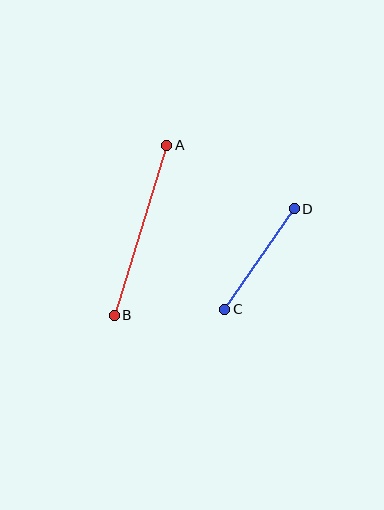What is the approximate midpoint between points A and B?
The midpoint is at approximately (141, 230) pixels.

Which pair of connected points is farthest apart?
Points A and B are farthest apart.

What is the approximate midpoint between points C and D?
The midpoint is at approximately (260, 259) pixels.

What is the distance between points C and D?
The distance is approximately 122 pixels.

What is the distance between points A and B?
The distance is approximately 178 pixels.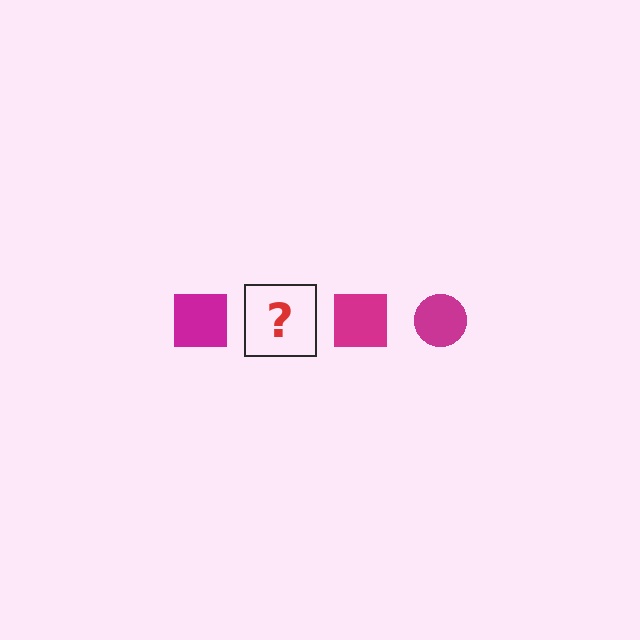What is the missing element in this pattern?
The missing element is a magenta circle.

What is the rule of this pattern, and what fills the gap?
The rule is that the pattern cycles through square, circle shapes in magenta. The gap should be filled with a magenta circle.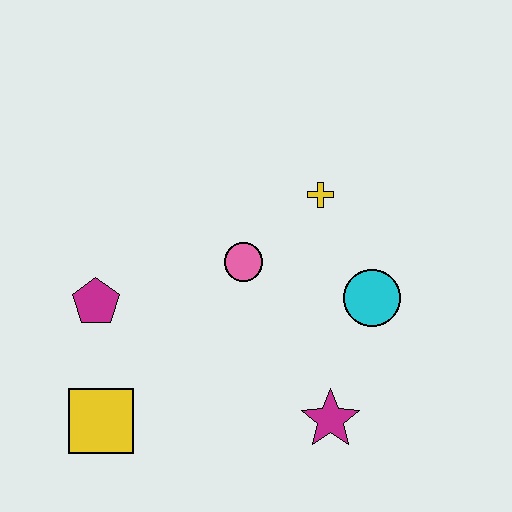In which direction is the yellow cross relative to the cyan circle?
The yellow cross is above the cyan circle.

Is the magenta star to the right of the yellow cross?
Yes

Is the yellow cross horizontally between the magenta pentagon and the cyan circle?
Yes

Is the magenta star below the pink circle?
Yes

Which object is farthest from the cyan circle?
The yellow square is farthest from the cyan circle.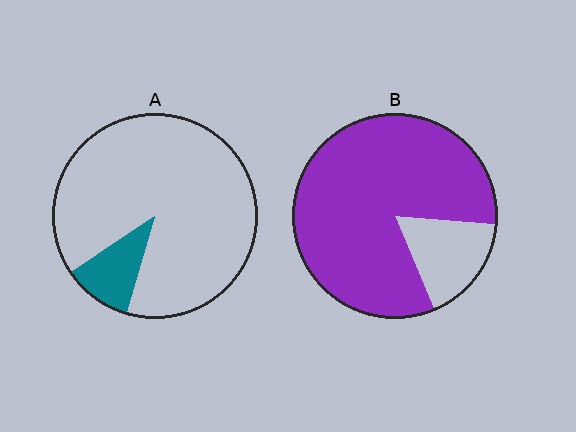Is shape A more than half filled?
No.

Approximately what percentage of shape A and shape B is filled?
A is approximately 10% and B is approximately 85%.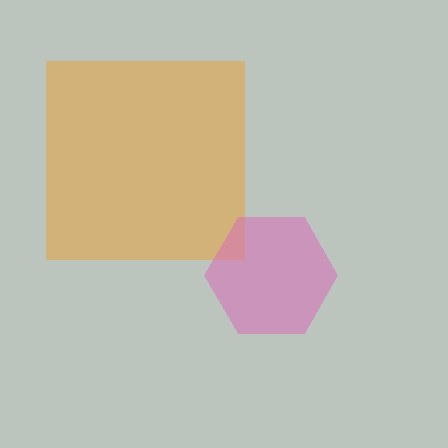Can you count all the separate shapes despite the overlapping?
Yes, there are 2 separate shapes.